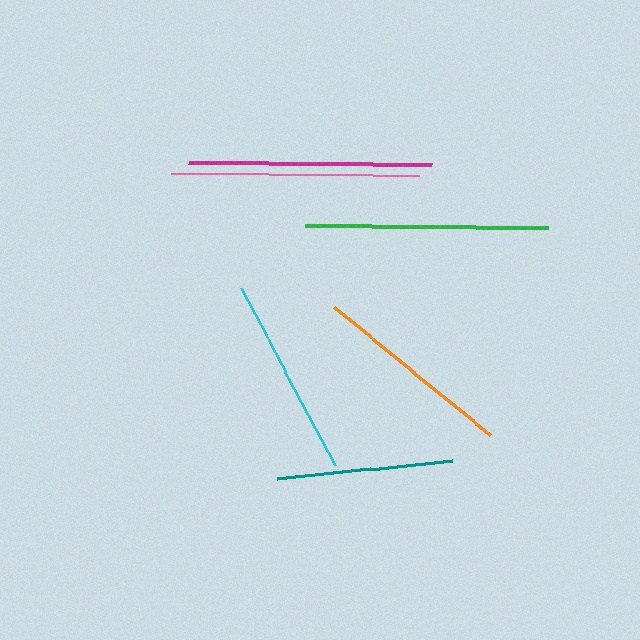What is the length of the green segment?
The green segment is approximately 243 pixels long.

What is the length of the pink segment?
The pink segment is approximately 247 pixels long.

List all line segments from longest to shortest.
From longest to shortest: pink, magenta, green, orange, cyan, teal.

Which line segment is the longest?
The pink line is the longest at approximately 247 pixels.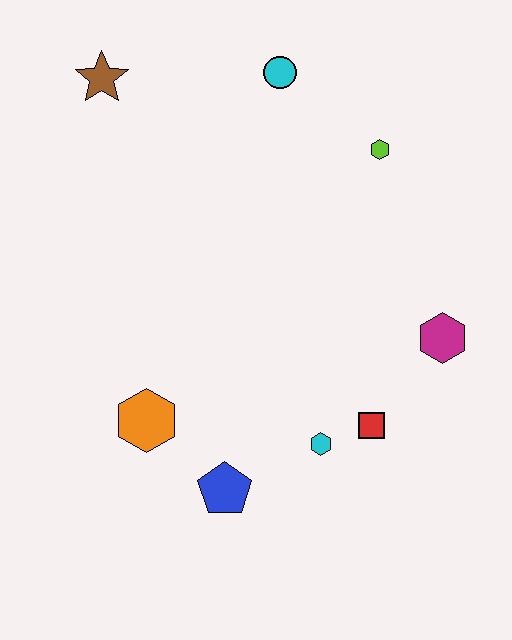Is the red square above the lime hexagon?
No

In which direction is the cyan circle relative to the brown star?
The cyan circle is to the right of the brown star.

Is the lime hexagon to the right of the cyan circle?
Yes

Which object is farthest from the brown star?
The red square is farthest from the brown star.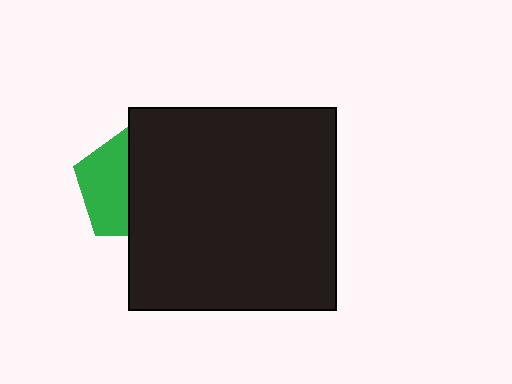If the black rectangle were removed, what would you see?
You would see the complete green pentagon.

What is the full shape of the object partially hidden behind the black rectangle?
The partially hidden object is a green pentagon.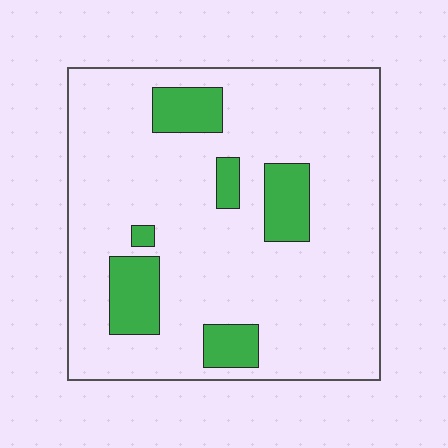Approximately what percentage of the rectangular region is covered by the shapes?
Approximately 15%.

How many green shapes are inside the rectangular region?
6.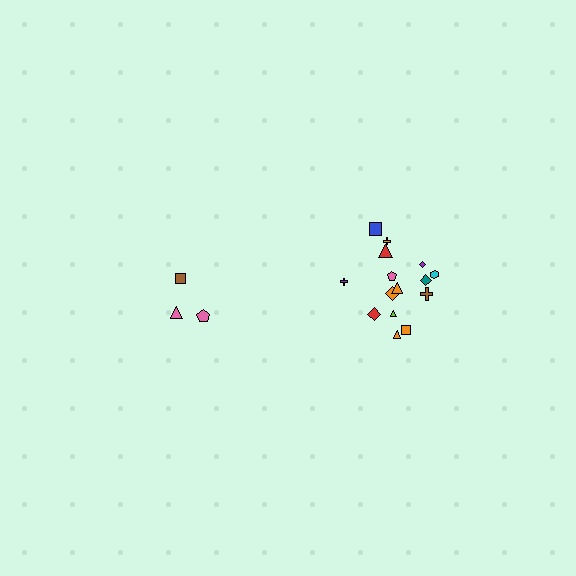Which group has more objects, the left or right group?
The right group.